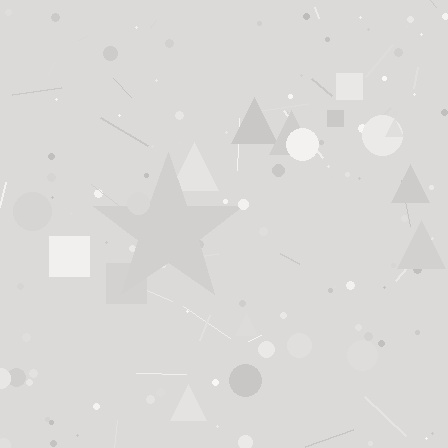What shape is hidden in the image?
A star is hidden in the image.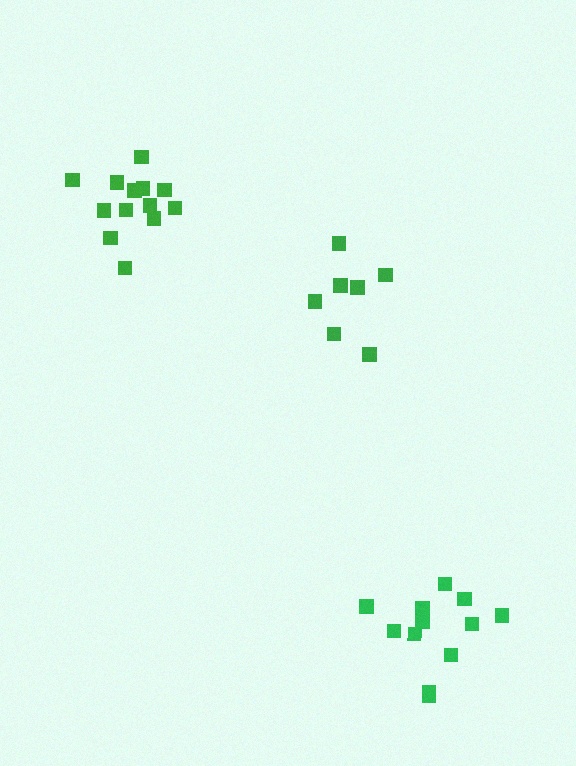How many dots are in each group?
Group 1: 13 dots, Group 2: 13 dots, Group 3: 7 dots (33 total).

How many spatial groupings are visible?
There are 3 spatial groupings.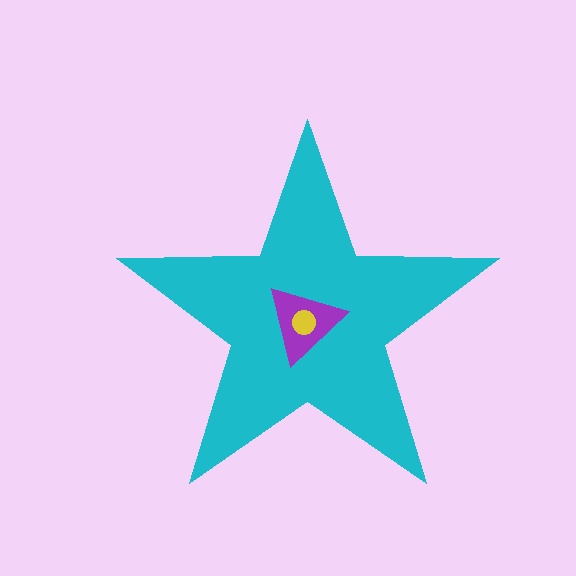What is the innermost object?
The yellow circle.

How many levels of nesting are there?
3.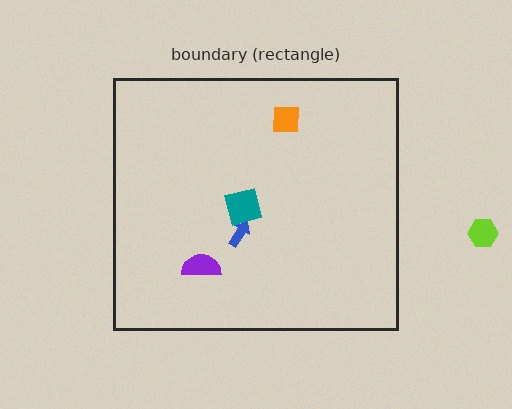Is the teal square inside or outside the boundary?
Inside.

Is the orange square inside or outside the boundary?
Inside.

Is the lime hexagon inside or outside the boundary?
Outside.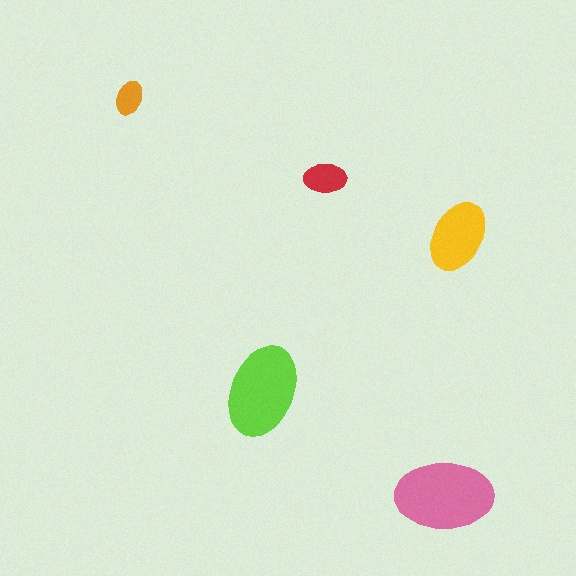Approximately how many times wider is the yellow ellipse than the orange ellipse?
About 2 times wider.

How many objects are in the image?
There are 5 objects in the image.